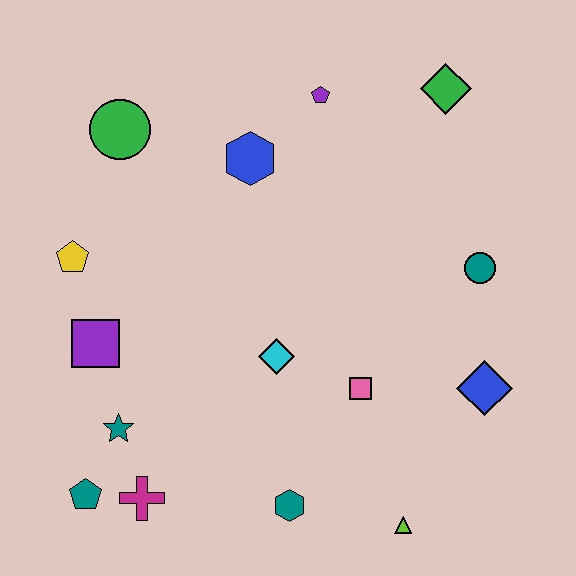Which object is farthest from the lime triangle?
The green circle is farthest from the lime triangle.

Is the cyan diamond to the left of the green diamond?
Yes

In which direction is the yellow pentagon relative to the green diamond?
The yellow pentagon is to the left of the green diamond.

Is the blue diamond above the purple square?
No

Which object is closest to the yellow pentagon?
The purple square is closest to the yellow pentagon.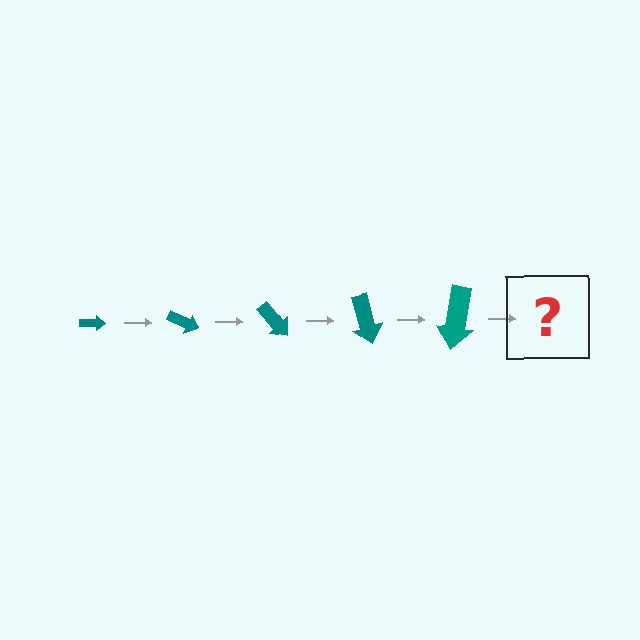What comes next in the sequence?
The next element should be an arrow, larger than the previous one and rotated 125 degrees from the start.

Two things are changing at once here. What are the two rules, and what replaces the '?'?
The two rules are that the arrow grows larger each step and it rotates 25 degrees each step. The '?' should be an arrow, larger than the previous one and rotated 125 degrees from the start.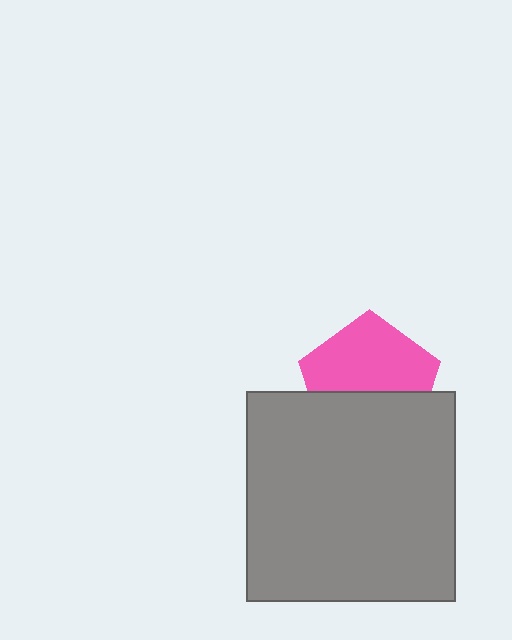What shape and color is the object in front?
The object in front is a gray square.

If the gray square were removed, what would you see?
You would see the complete pink pentagon.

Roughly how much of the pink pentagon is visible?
About half of it is visible (roughly 58%).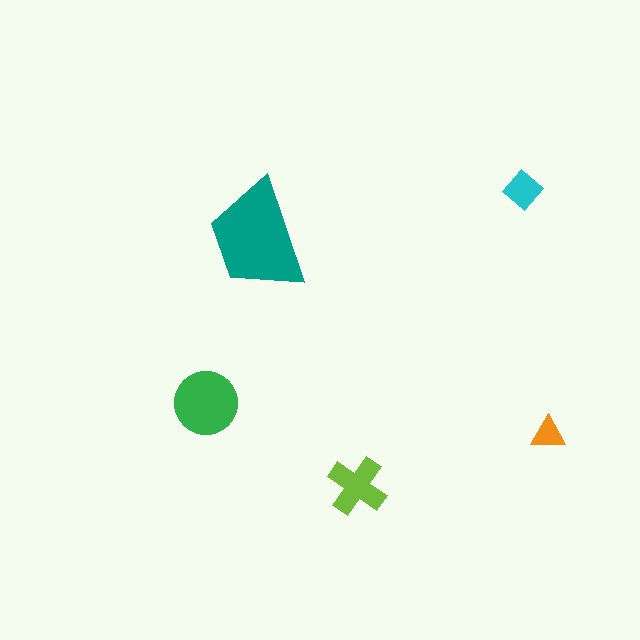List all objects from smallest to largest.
The orange triangle, the cyan diamond, the lime cross, the green circle, the teal trapezoid.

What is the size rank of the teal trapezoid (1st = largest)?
1st.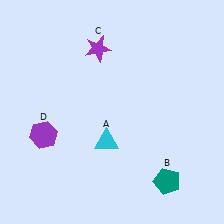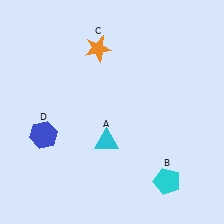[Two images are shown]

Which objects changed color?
B changed from teal to cyan. C changed from purple to orange. D changed from purple to blue.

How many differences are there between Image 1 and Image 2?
There are 3 differences between the two images.